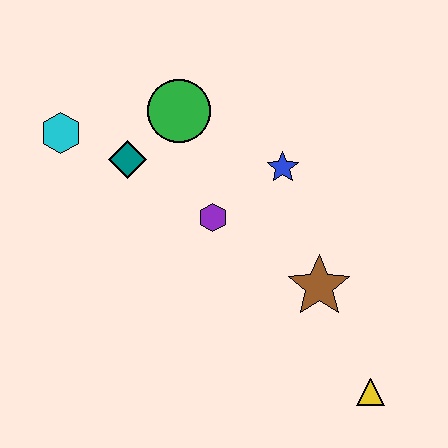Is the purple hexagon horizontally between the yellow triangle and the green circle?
Yes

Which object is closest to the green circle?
The teal diamond is closest to the green circle.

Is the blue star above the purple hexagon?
Yes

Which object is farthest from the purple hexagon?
The yellow triangle is farthest from the purple hexagon.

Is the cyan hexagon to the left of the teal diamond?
Yes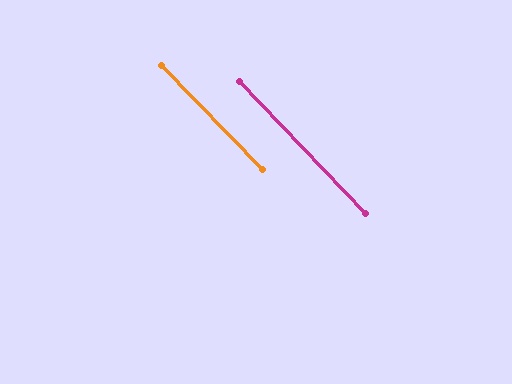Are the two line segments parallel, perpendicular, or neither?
Parallel — their directions differ by only 0.6°.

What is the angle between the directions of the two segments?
Approximately 1 degree.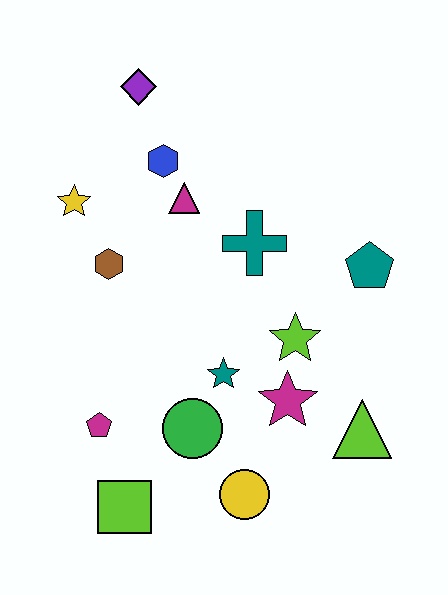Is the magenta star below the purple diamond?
Yes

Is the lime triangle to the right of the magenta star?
Yes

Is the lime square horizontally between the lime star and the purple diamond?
No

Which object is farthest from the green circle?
The purple diamond is farthest from the green circle.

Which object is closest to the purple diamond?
The blue hexagon is closest to the purple diamond.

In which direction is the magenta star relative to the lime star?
The magenta star is below the lime star.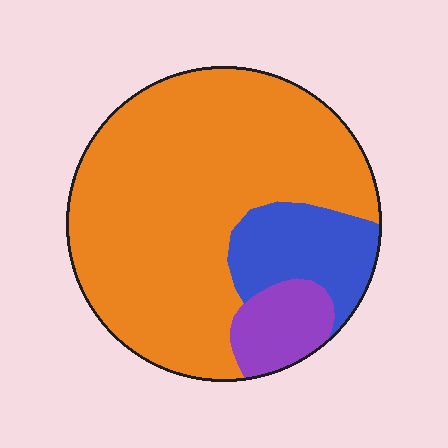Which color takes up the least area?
Purple, at roughly 10%.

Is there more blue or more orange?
Orange.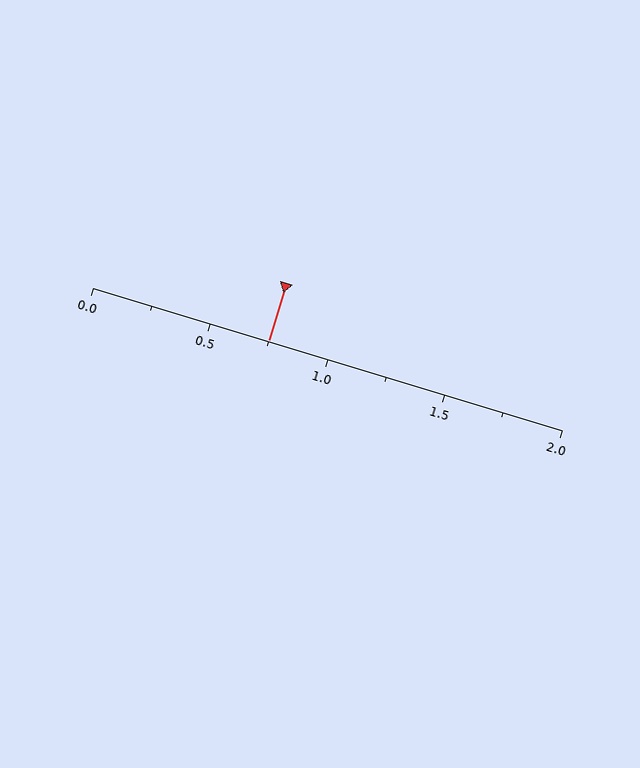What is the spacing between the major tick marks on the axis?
The major ticks are spaced 0.5 apart.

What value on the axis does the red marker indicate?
The marker indicates approximately 0.75.